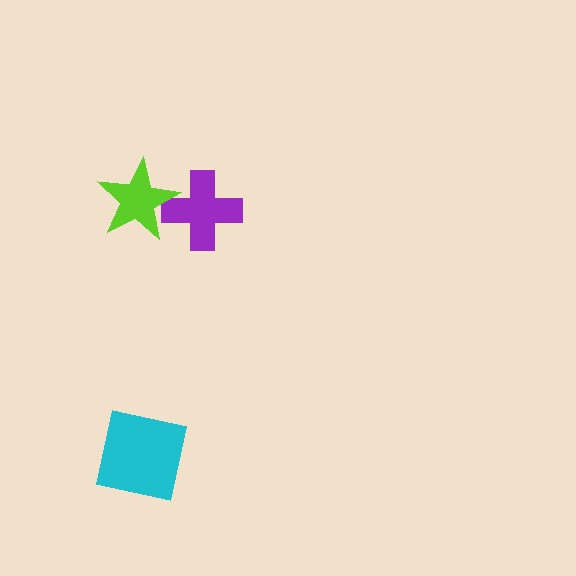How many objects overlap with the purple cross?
1 object overlaps with the purple cross.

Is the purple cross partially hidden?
Yes, it is partially covered by another shape.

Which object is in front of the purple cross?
The lime star is in front of the purple cross.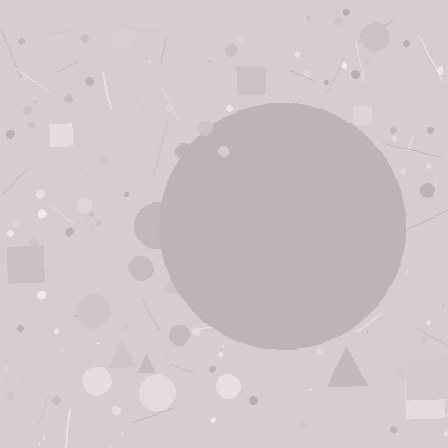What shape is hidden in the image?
A circle is hidden in the image.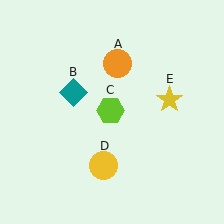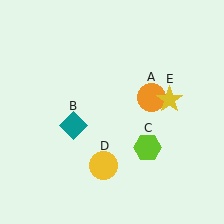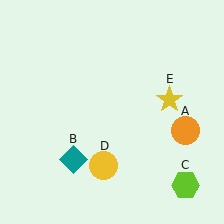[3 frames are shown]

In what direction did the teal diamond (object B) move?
The teal diamond (object B) moved down.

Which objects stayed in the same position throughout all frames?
Yellow circle (object D) and yellow star (object E) remained stationary.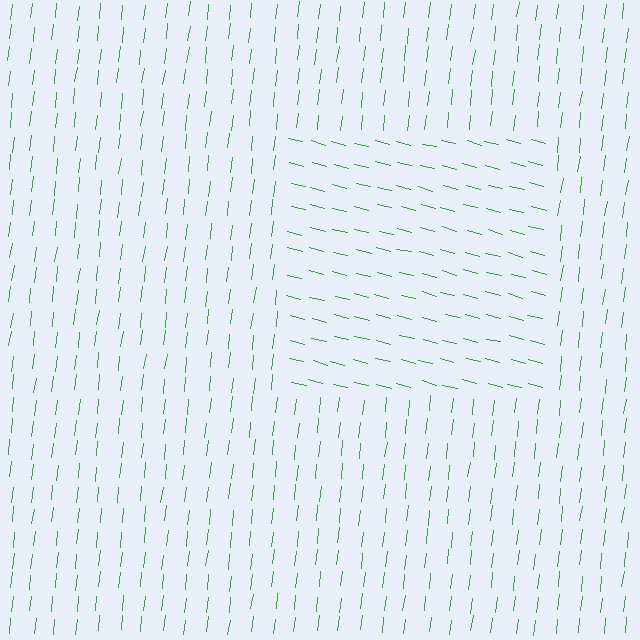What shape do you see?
I see a rectangle.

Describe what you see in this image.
The image is filled with small green line segments. A rectangle region in the image has lines oriented differently from the surrounding lines, creating a visible texture boundary.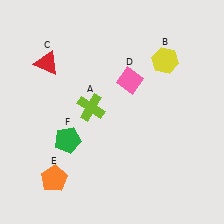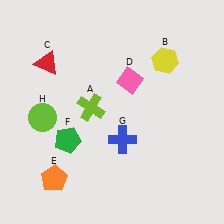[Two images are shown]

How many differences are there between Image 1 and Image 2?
There are 2 differences between the two images.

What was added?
A blue cross (G), a lime circle (H) were added in Image 2.